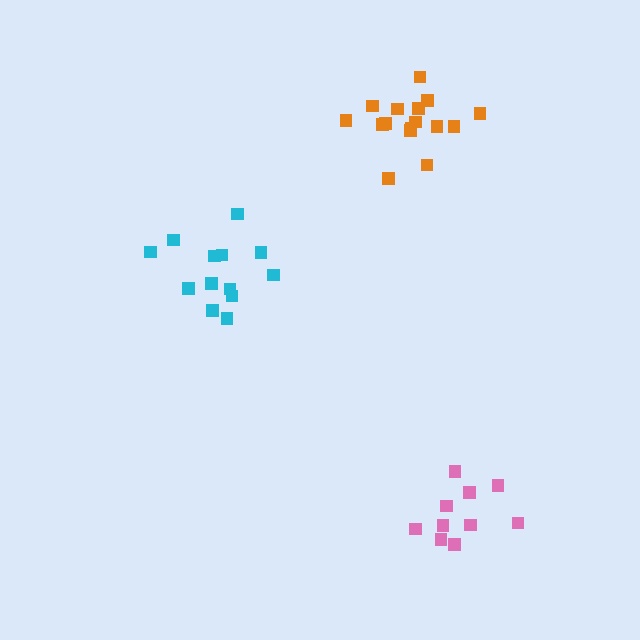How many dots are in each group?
Group 1: 16 dots, Group 2: 10 dots, Group 3: 13 dots (39 total).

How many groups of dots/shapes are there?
There are 3 groups.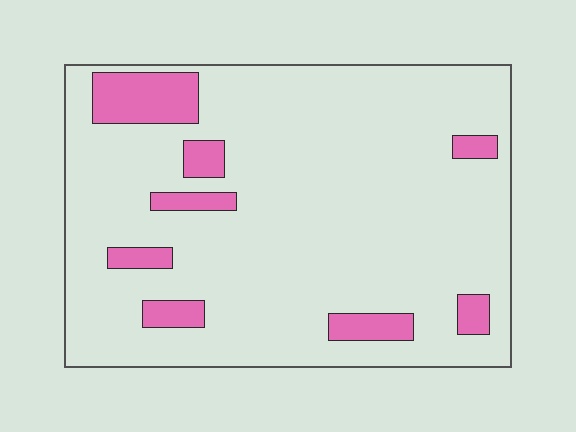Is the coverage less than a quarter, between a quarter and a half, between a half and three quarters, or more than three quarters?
Less than a quarter.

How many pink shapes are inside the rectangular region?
8.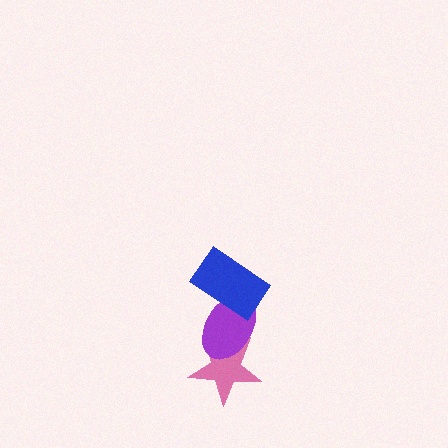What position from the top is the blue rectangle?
The blue rectangle is 1st from the top.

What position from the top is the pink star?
The pink star is 3rd from the top.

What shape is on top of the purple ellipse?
The blue rectangle is on top of the purple ellipse.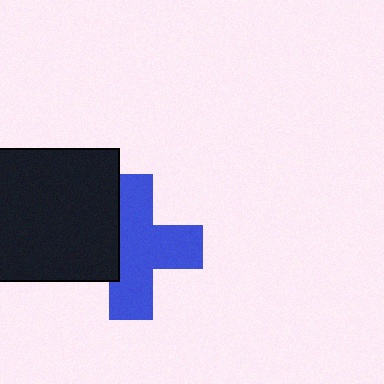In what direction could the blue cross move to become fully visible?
The blue cross could move right. That would shift it out from behind the black rectangle entirely.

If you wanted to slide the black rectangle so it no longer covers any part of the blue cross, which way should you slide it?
Slide it left — that is the most direct way to separate the two shapes.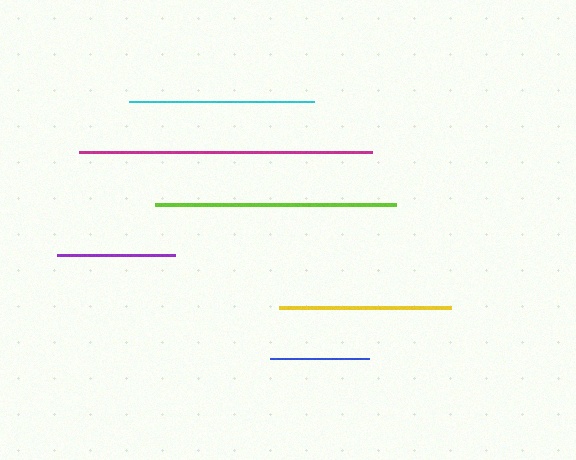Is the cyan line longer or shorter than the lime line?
The lime line is longer than the cyan line.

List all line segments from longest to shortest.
From longest to shortest: magenta, lime, cyan, yellow, purple, blue.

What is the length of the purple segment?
The purple segment is approximately 117 pixels long.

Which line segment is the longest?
The magenta line is the longest at approximately 293 pixels.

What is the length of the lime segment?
The lime segment is approximately 241 pixels long.